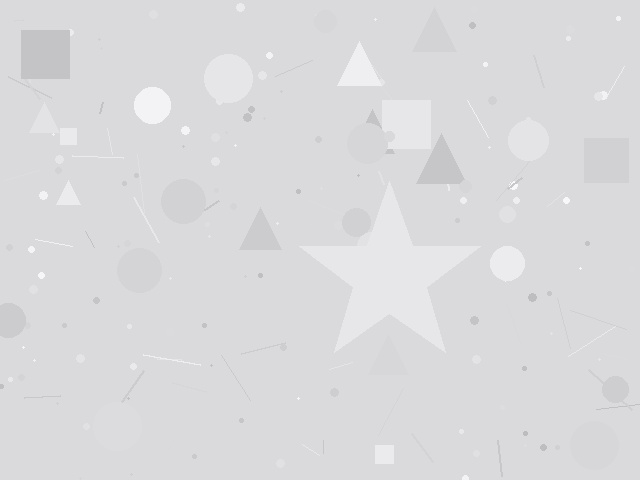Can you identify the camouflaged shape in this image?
The camouflaged shape is a star.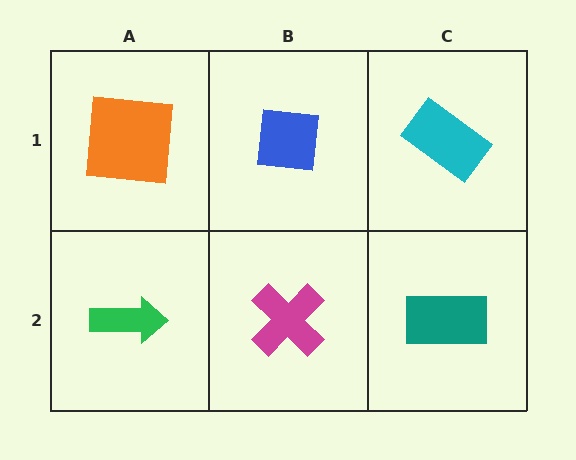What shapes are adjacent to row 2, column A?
An orange square (row 1, column A), a magenta cross (row 2, column B).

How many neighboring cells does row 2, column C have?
2.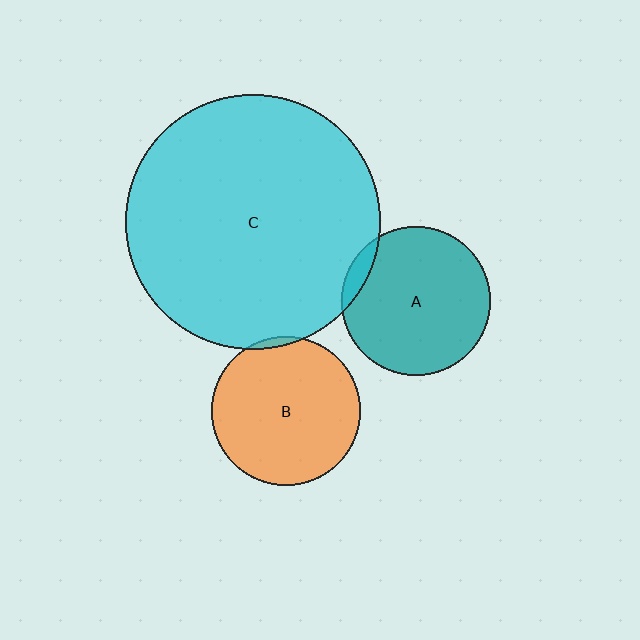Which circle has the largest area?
Circle C (cyan).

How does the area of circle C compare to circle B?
Approximately 2.9 times.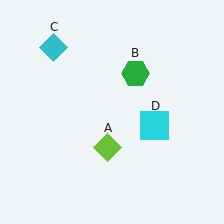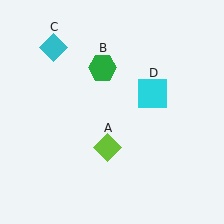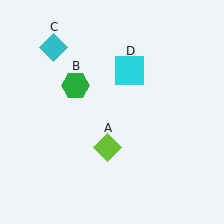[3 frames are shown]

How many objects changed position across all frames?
2 objects changed position: green hexagon (object B), cyan square (object D).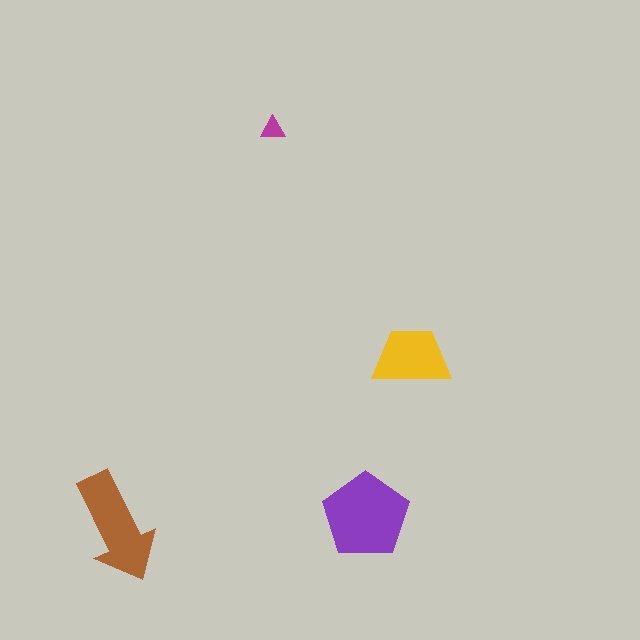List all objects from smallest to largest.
The magenta triangle, the yellow trapezoid, the brown arrow, the purple pentagon.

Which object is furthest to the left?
The brown arrow is leftmost.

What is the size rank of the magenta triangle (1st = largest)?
4th.